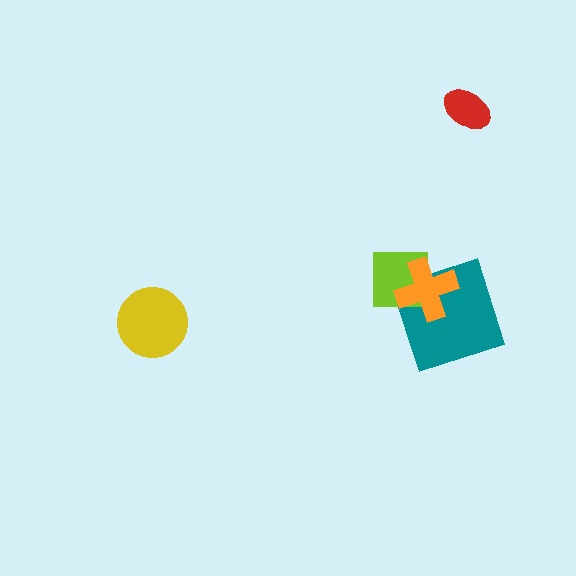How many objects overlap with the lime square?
2 objects overlap with the lime square.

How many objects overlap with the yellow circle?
0 objects overlap with the yellow circle.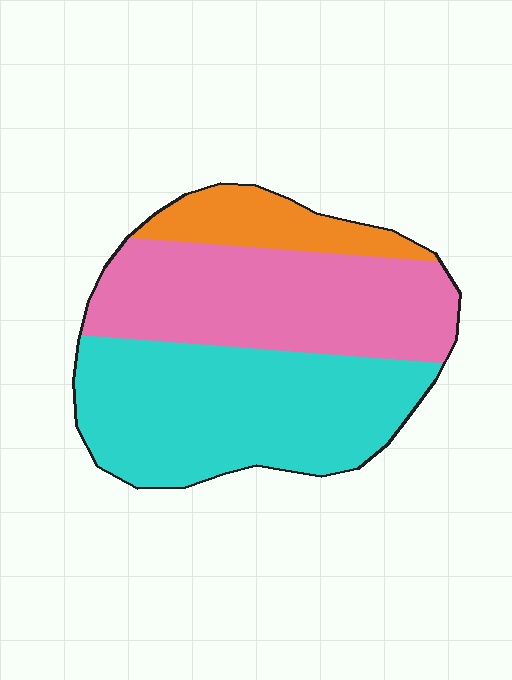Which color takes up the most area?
Cyan, at roughly 45%.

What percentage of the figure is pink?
Pink covers around 40% of the figure.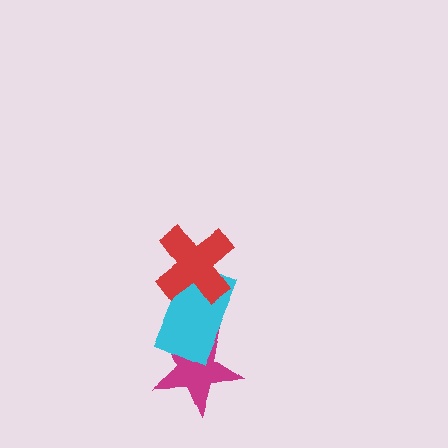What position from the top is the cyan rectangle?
The cyan rectangle is 2nd from the top.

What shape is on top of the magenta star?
The cyan rectangle is on top of the magenta star.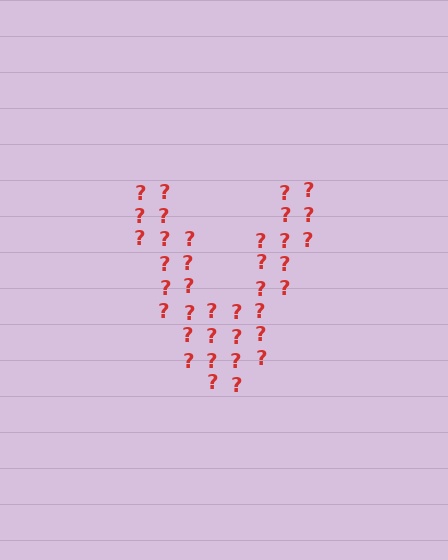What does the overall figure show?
The overall figure shows the letter V.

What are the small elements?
The small elements are question marks.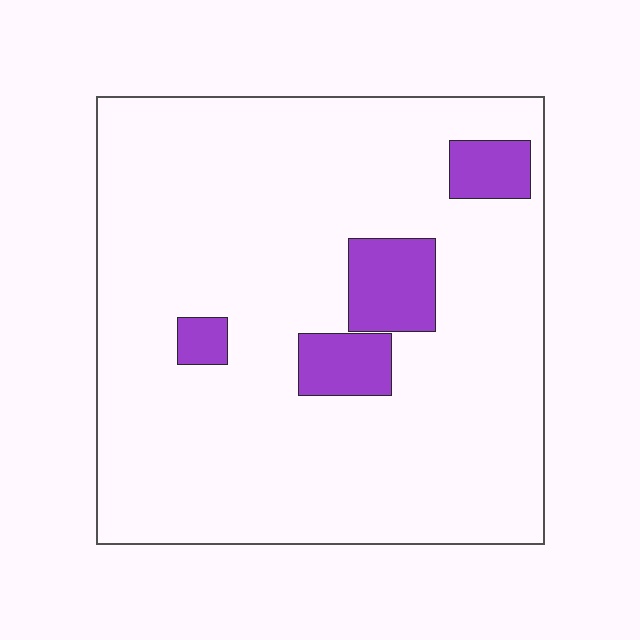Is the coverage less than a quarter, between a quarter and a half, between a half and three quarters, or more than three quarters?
Less than a quarter.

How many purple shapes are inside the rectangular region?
4.